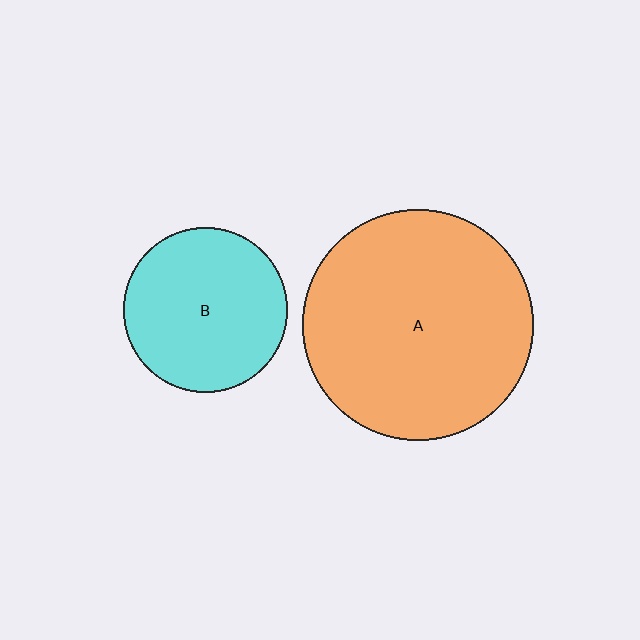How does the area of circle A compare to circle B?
Approximately 2.0 times.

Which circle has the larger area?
Circle A (orange).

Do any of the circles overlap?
No, none of the circles overlap.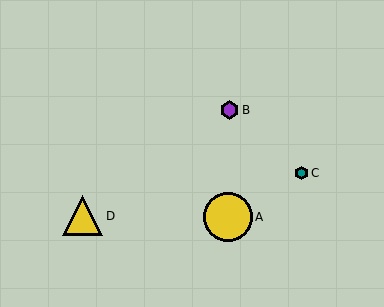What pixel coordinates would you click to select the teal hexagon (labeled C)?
Click at (302, 173) to select the teal hexagon C.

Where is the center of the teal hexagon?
The center of the teal hexagon is at (302, 173).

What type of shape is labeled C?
Shape C is a teal hexagon.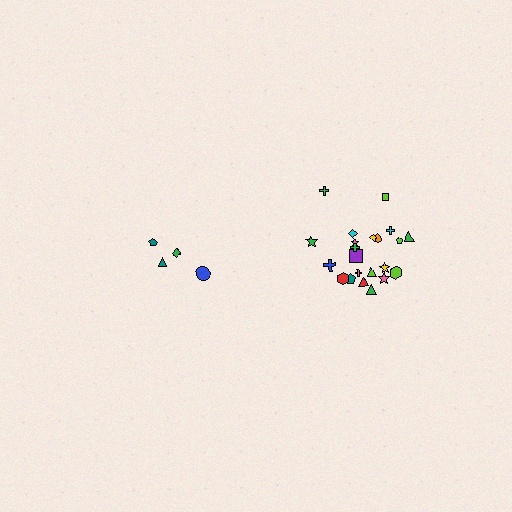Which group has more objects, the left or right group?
The right group.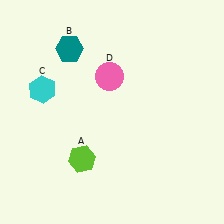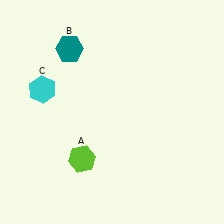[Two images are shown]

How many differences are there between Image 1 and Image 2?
There is 1 difference between the two images.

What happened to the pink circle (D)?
The pink circle (D) was removed in Image 2. It was in the top-left area of Image 1.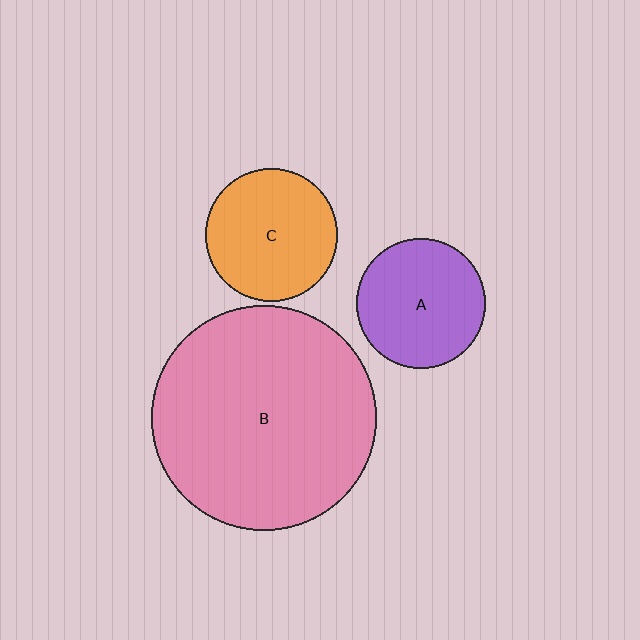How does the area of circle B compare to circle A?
Approximately 3.0 times.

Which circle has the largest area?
Circle B (pink).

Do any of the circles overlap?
No, none of the circles overlap.